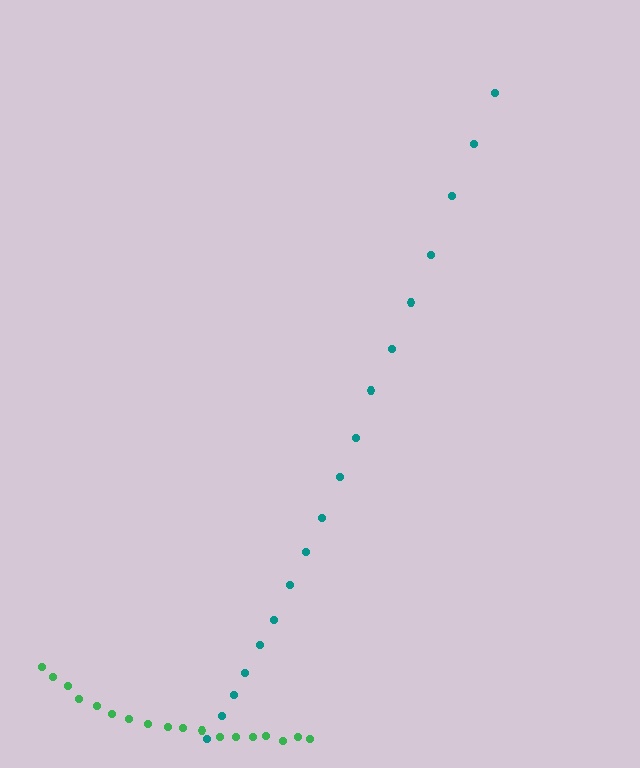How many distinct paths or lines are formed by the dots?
There are 2 distinct paths.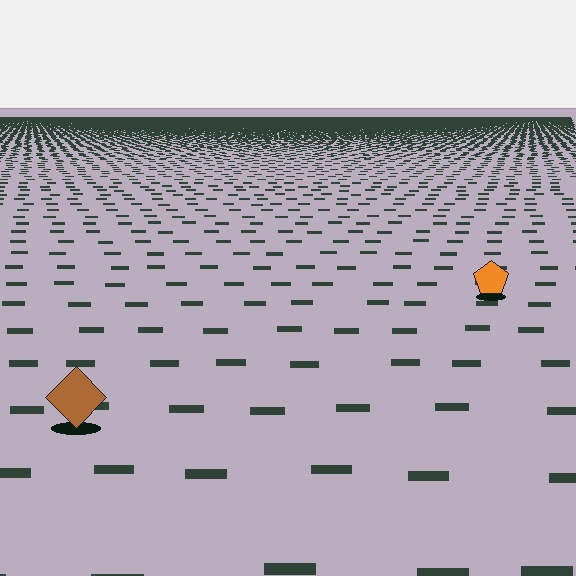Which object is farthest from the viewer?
The orange pentagon is farthest from the viewer. It appears smaller and the ground texture around it is denser.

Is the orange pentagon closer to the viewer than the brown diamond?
No. The brown diamond is closer — you can tell from the texture gradient: the ground texture is coarser near it.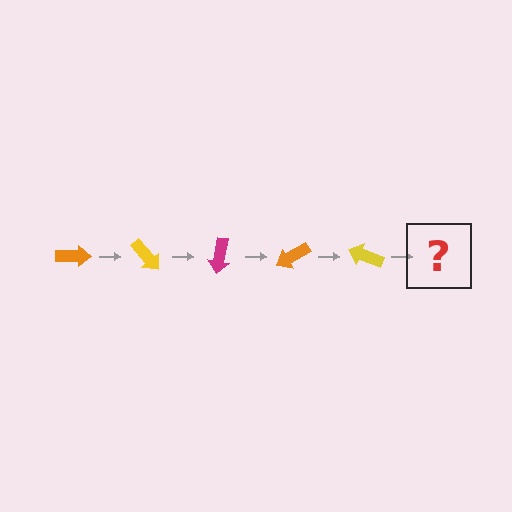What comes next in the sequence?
The next element should be a magenta arrow, rotated 250 degrees from the start.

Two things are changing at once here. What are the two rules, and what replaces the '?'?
The two rules are that it rotates 50 degrees each step and the color cycles through orange, yellow, and magenta. The '?' should be a magenta arrow, rotated 250 degrees from the start.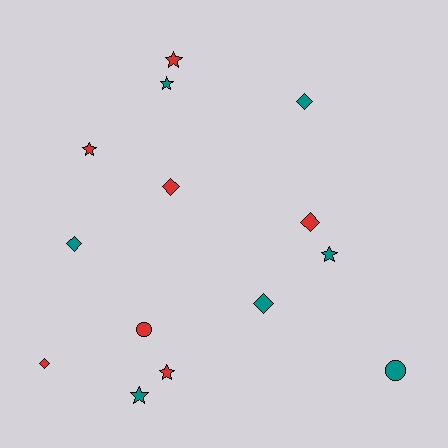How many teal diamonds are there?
There are 3 teal diamonds.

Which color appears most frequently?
Red, with 7 objects.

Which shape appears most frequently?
Star, with 6 objects.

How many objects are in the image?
There are 14 objects.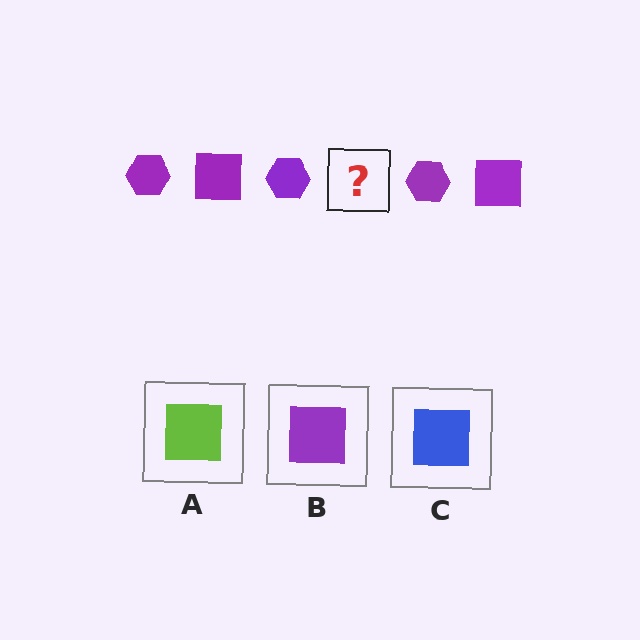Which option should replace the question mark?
Option B.